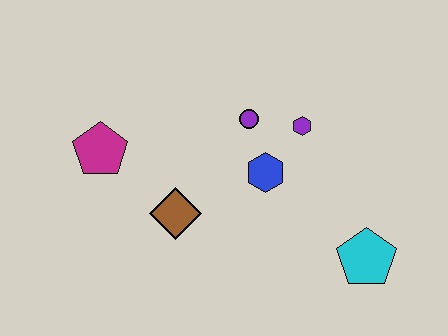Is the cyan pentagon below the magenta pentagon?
Yes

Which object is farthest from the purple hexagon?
The magenta pentagon is farthest from the purple hexagon.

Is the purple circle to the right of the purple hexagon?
No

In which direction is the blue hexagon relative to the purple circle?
The blue hexagon is below the purple circle.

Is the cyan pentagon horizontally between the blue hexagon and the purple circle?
No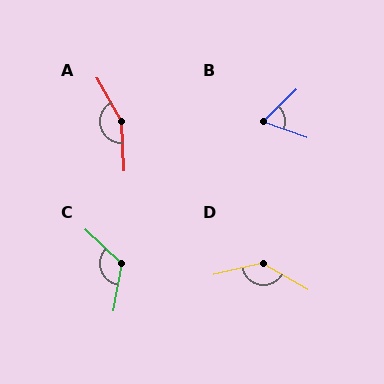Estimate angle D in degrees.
Approximately 137 degrees.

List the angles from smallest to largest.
B (63°), C (124°), D (137°), A (153°).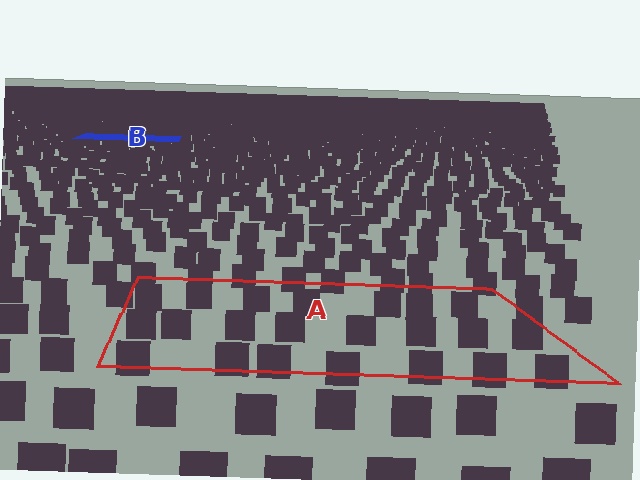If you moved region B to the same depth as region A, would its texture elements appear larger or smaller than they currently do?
They would appear larger. At a closer depth, the same texture elements are projected at a bigger on-screen size.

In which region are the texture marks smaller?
The texture marks are smaller in region B, because it is farther away.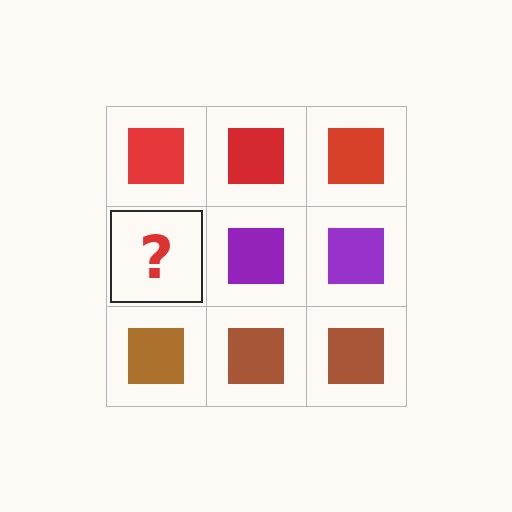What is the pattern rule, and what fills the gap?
The rule is that each row has a consistent color. The gap should be filled with a purple square.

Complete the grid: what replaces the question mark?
The question mark should be replaced with a purple square.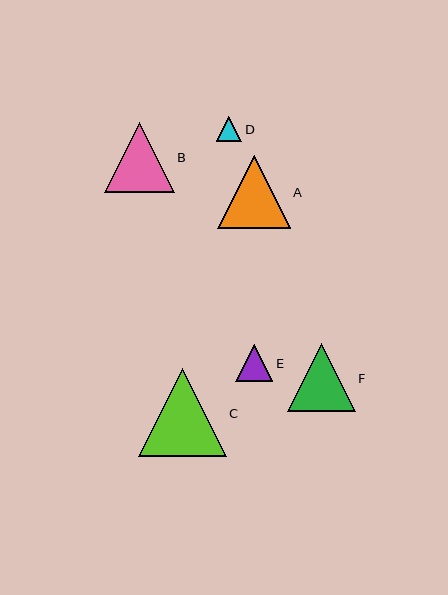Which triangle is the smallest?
Triangle D is the smallest with a size of approximately 26 pixels.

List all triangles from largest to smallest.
From largest to smallest: C, A, B, F, E, D.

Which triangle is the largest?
Triangle C is the largest with a size of approximately 88 pixels.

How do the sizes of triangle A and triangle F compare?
Triangle A and triangle F are approximately the same size.